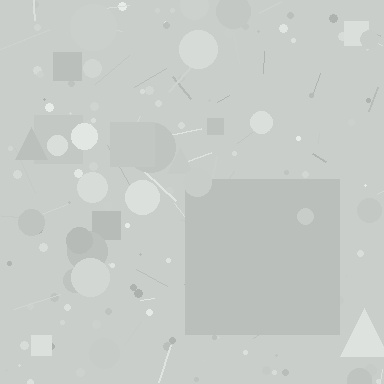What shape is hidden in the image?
A square is hidden in the image.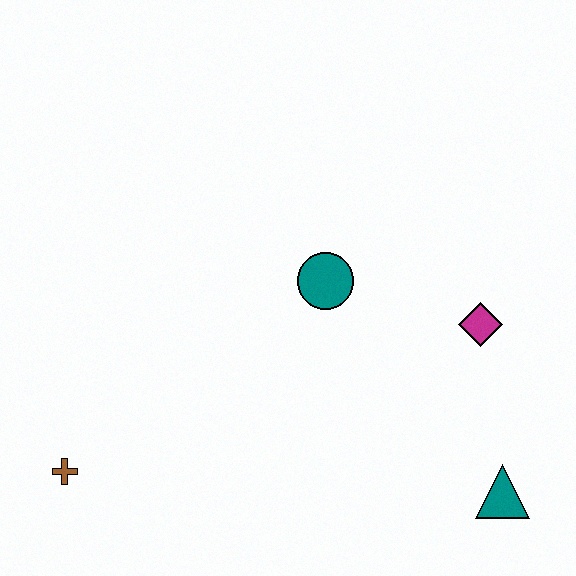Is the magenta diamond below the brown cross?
No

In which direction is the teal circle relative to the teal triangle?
The teal circle is above the teal triangle.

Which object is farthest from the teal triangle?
The brown cross is farthest from the teal triangle.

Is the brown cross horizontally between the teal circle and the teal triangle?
No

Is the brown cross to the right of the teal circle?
No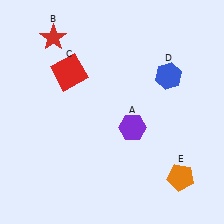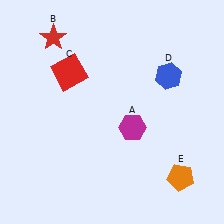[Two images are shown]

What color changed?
The hexagon (A) changed from purple in Image 1 to magenta in Image 2.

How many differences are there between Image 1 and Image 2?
There is 1 difference between the two images.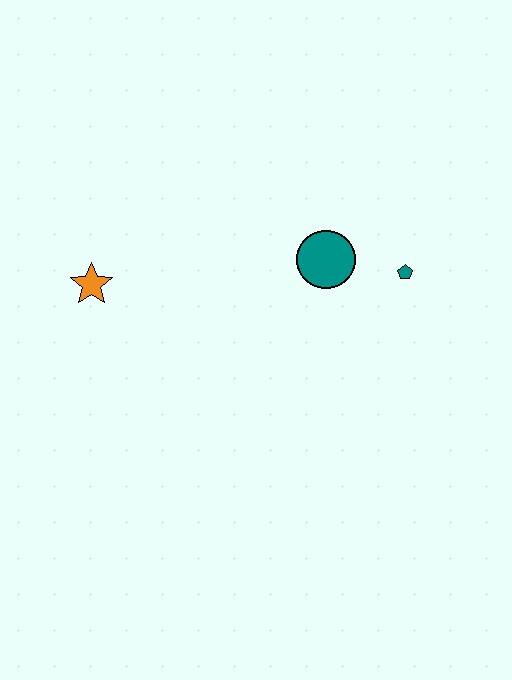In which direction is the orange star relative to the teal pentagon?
The orange star is to the left of the teal pentagon.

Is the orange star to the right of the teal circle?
No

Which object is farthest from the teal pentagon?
The orange star is farthest from the teal pentagon.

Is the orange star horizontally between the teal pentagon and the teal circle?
No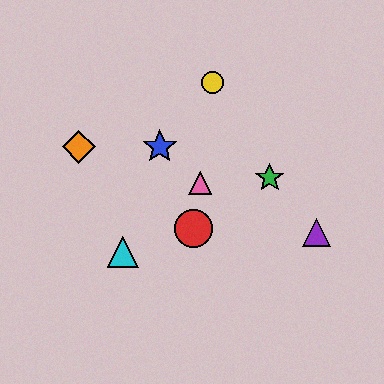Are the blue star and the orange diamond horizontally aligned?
Yes, both are at y≈147.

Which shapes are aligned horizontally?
The blue star, the orange diamond are aligned horizontally.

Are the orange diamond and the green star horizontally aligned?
No, the orange diamond is at y≈147 and the green star is at y≈178.